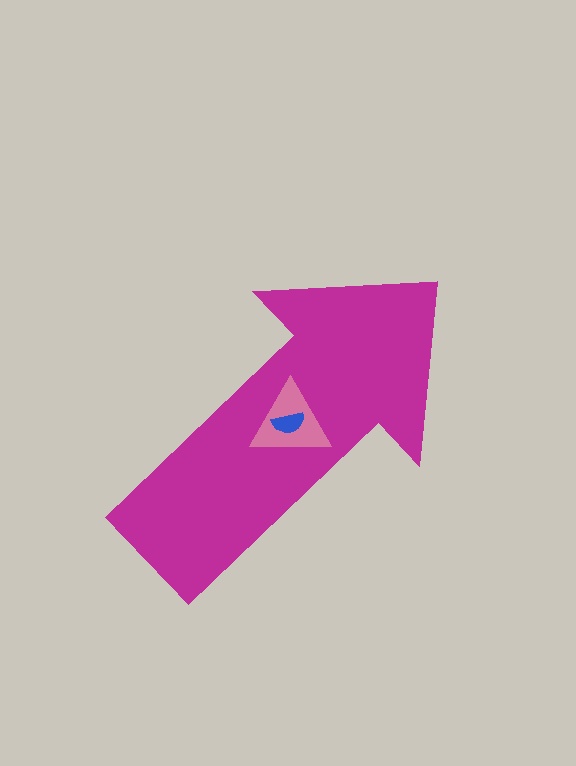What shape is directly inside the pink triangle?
The blue semicircle.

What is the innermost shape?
The blue semicircle.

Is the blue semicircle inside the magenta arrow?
Yes.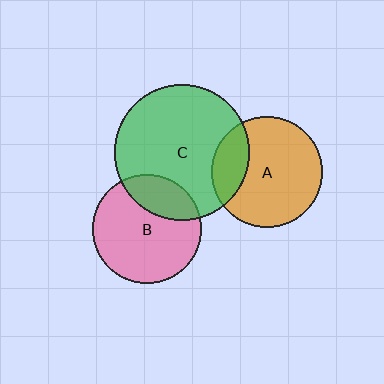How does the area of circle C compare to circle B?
Approximately 1.6 times.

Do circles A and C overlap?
Yes.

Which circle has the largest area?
Circle C (green).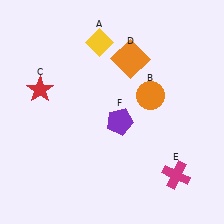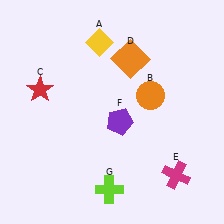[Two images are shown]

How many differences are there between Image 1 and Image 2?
There is 1 difference between the two images.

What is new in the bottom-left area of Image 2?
A lime cross (G) was added in the bottom-left area of Image 2.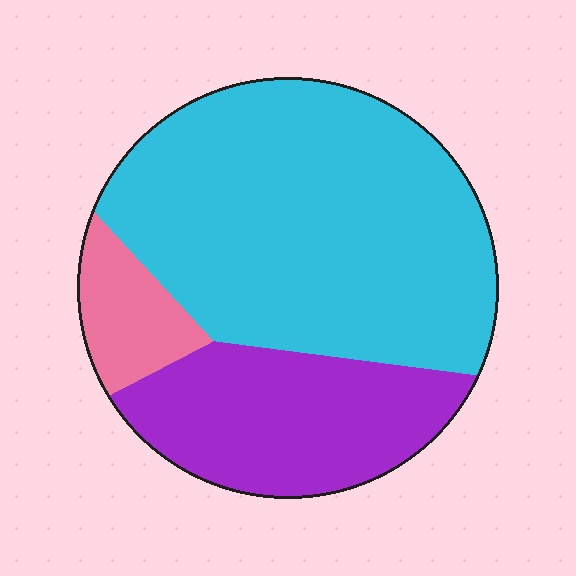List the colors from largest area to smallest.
From largest to smallest: cyan, purple, pink.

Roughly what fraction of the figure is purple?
Purple covers 28% of the figure.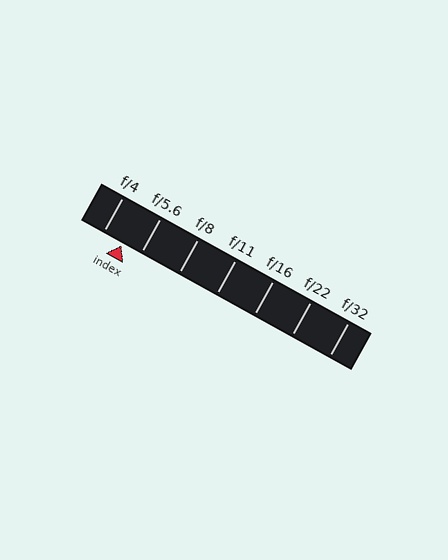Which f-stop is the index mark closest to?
The index mark is closest to f/5.6.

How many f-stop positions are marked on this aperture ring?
There are 7 f-stop positions marked.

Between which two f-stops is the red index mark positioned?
The index mark is between f/4 and f/5.6.